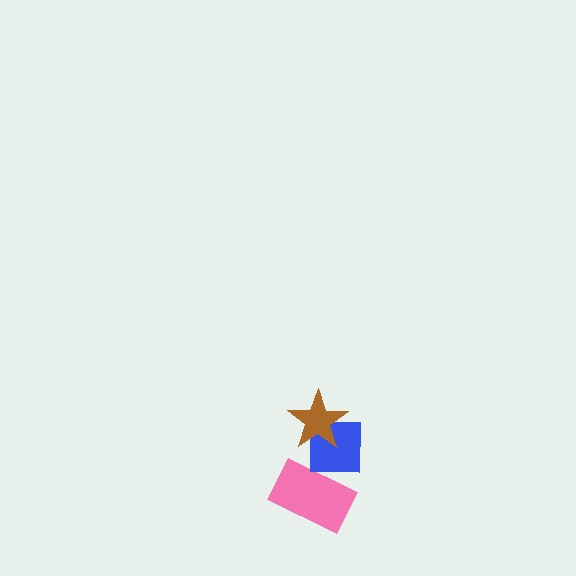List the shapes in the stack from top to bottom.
From top to bottom: the brown star, the blue square, the pink rectangle.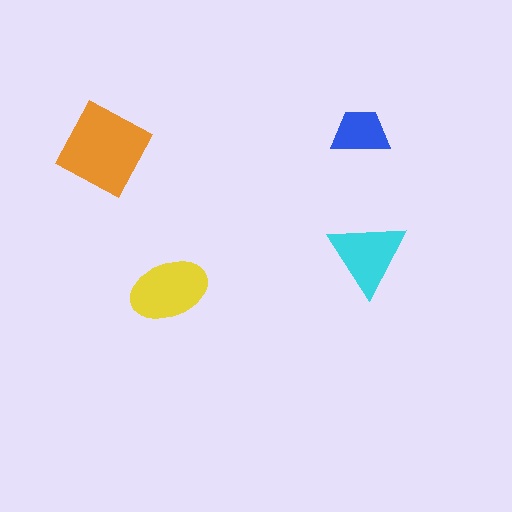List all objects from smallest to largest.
The blue trapezoid, the cyan triangle, the yellow ellipse, the orange square.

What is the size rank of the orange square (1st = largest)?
1st.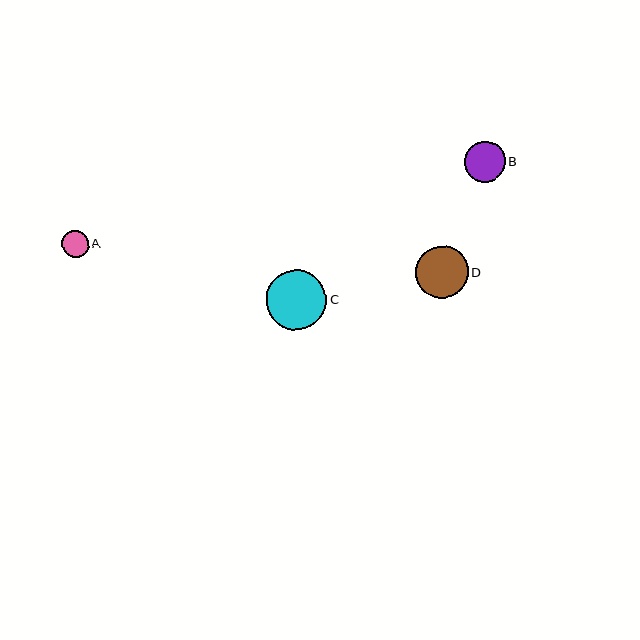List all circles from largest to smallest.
From largest to smallest: C, D, B, A.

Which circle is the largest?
Circle C is the largest with a size of approximately 60 pixels.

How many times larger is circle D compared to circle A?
Circle D is approximately 2.0 times the size of circle A.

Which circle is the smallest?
Circle A is the smallest with a size of approximately 26 pixels.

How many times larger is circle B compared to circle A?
Circle B is approximately 1.6 times the size of circle A.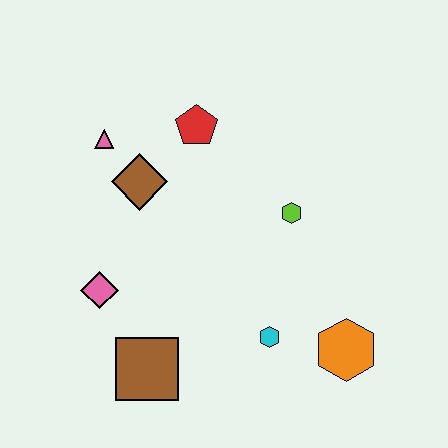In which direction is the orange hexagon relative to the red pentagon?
The orange hexagon is below the red pentagon.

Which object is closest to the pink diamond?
The brown square is closest to the pink diamond.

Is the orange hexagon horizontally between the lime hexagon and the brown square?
No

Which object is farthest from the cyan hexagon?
The pink triangle is farthest from the cyan hexagon.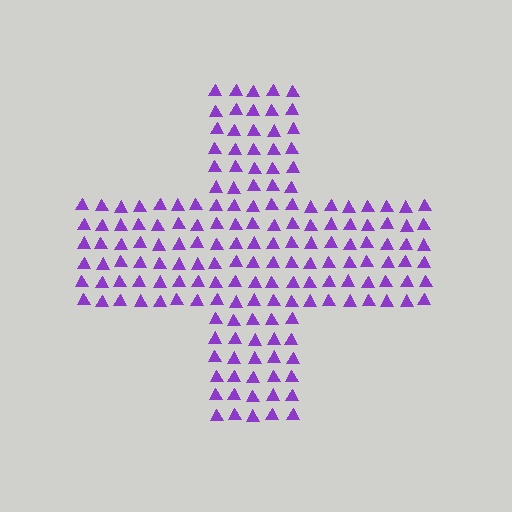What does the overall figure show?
The overall figure shows a cross.